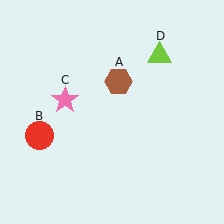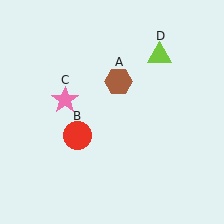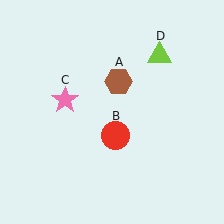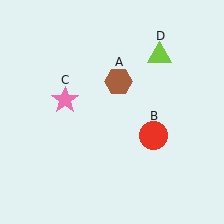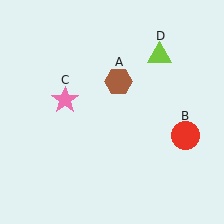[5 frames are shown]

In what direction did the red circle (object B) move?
The red circle (object B) moved right.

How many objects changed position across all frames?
1 object changed position: red circle (object B).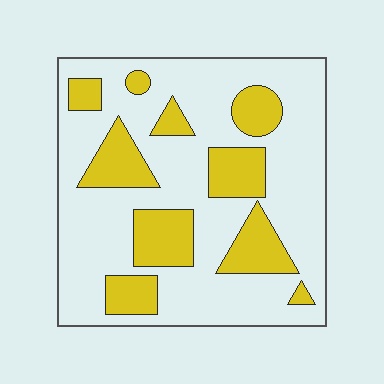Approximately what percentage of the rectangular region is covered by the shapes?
Approximately 25%.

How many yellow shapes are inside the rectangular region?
10.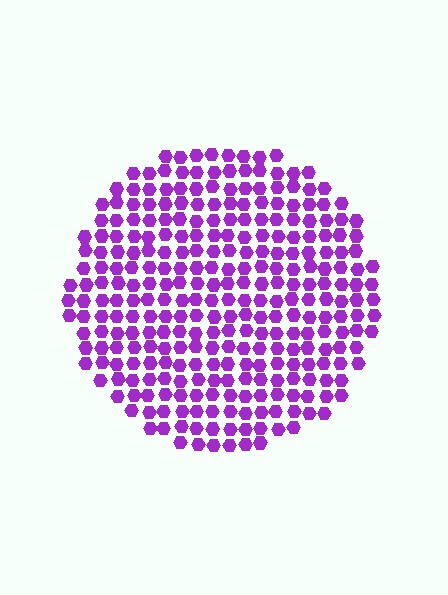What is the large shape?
The large shape is a circle.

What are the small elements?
The small elements are hexagons.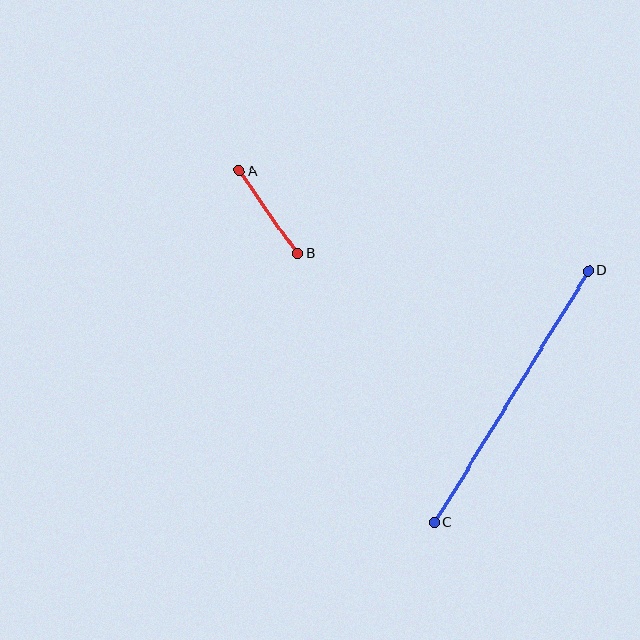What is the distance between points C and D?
The distance is approximately 295 pixels.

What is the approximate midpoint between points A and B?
The midpoint is at approximately (269, 212) pixels.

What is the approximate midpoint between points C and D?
The midpoint is at approximately (512, 397) pixels.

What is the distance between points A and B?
The distance is approximately 101 pixels.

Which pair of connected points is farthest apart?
Points C and D are farthest apart.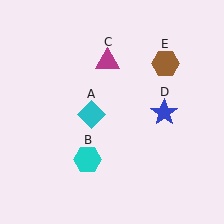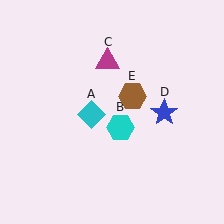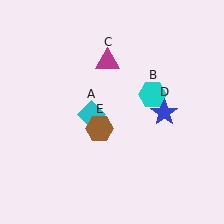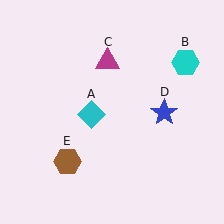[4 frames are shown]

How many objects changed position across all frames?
2 objects changed position: cyan hexagon (object B), brown hexagon (object E).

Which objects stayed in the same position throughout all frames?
Cyan diamond (object A) and magenta triangle (object C) and blue star (object D) remained stationary.